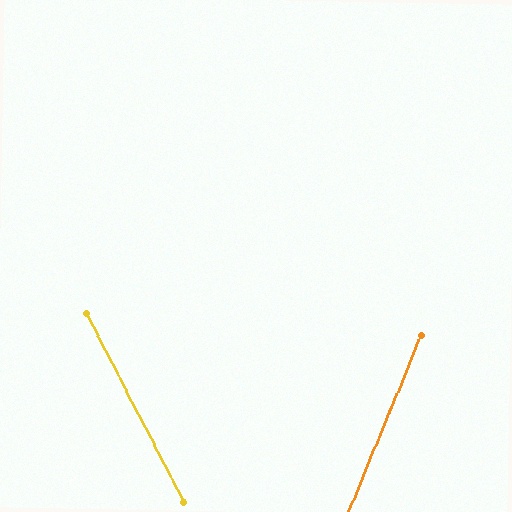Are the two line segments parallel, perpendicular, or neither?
Neither parallel nor perpendicular — they differ by about 50°.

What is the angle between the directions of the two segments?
Approximately 50 degrees.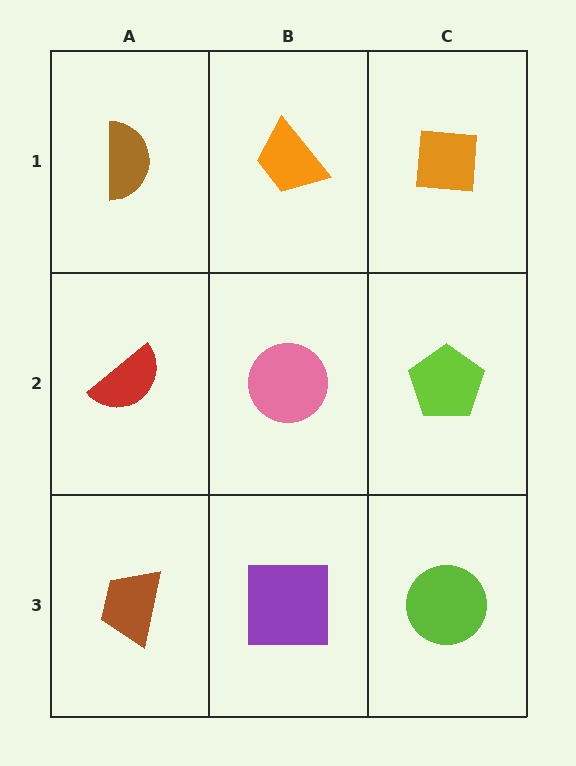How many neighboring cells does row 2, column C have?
3.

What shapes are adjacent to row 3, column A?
A red semicircle (row 2, column A), a purple square (row 3, column B).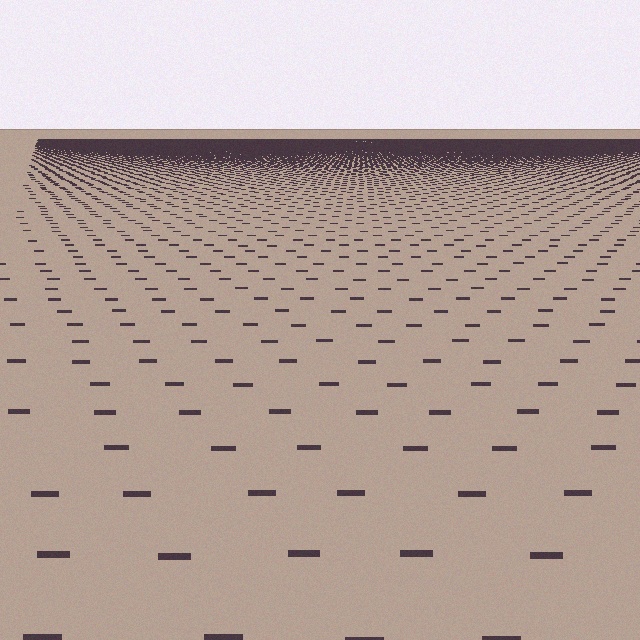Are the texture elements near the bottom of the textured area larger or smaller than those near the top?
Larger. Near the bottom, elements are closer to the viewer and appear at a bigger on-screen size.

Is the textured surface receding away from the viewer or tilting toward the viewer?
The surface is receding away from the viewer. Texture elements get smaller and denser toward the top.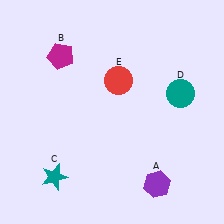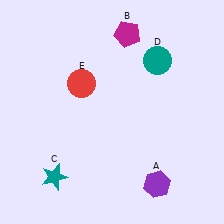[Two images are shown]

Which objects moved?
The objects that moved are: the magenta pentagon (B), the teal circle (D), the red circle (E).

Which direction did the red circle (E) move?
The red circle (E) moved left.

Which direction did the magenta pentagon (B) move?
The magenta pentagon (B) moved right.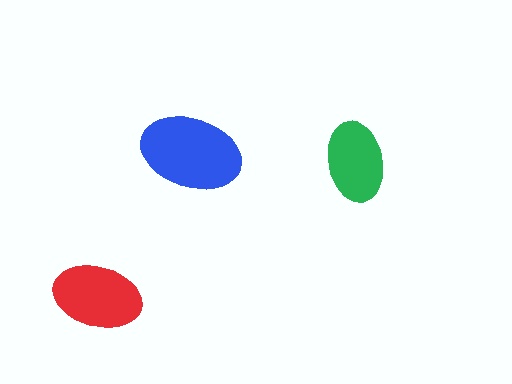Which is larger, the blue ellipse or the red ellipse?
The blue one.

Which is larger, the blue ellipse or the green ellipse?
The blue one.